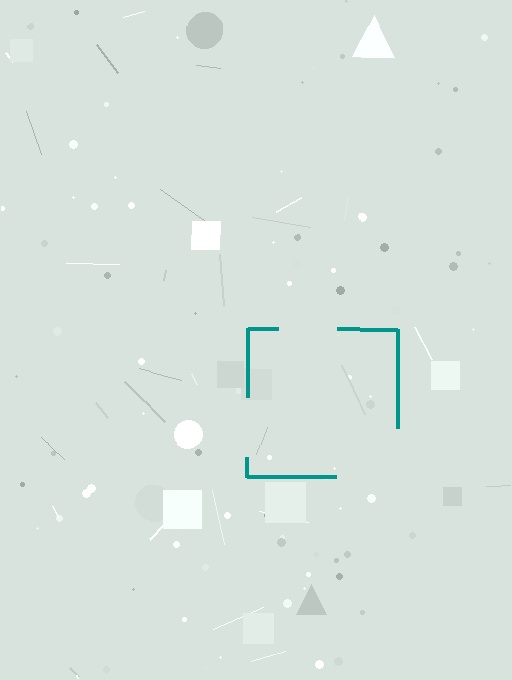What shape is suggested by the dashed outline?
The dashed outline suggests a square.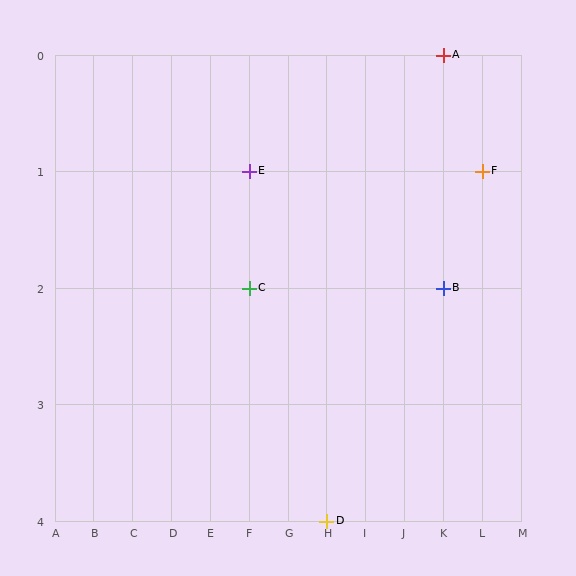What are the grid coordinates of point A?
Point A is at grid coordinates (K, 0).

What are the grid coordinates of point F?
Point F is at grid coordinates (L, 1).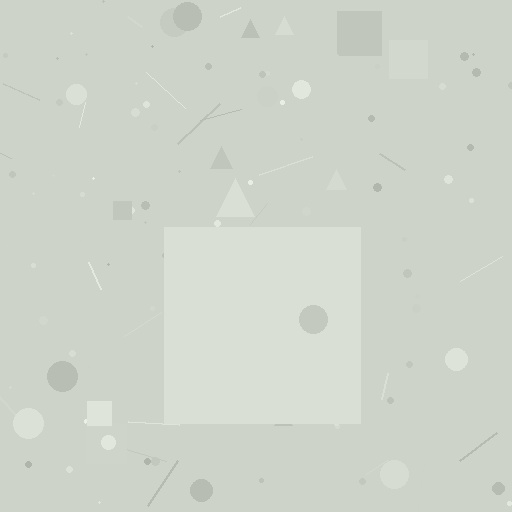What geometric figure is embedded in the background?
A square is embedded in the background.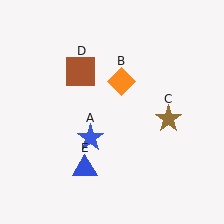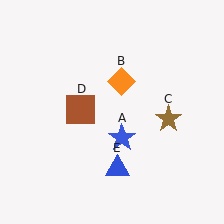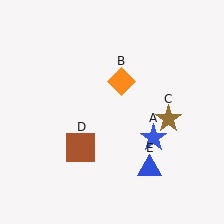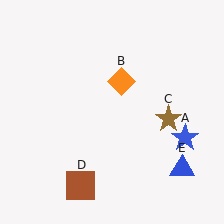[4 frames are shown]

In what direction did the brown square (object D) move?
The brown square (object D) moved down.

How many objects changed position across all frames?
3 objects changed position: blue star (object A), brown square (object D), blue triangle (object E).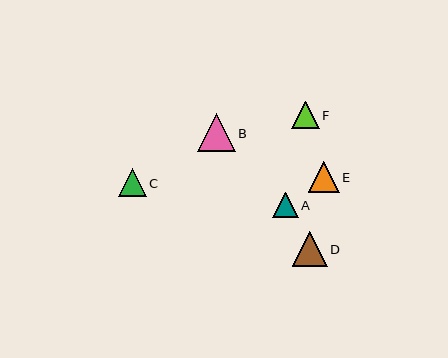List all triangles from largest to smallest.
From largest to smallest: B, D, E, C, F, A.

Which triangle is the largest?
Triangle B is the largest with a size of approximately 38 pixels.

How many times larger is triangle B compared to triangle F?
Triangle B is approximately 1.4 times the size of triangle F.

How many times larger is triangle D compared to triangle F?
Triangle D is approximately 1.3 times the size of triangle F.